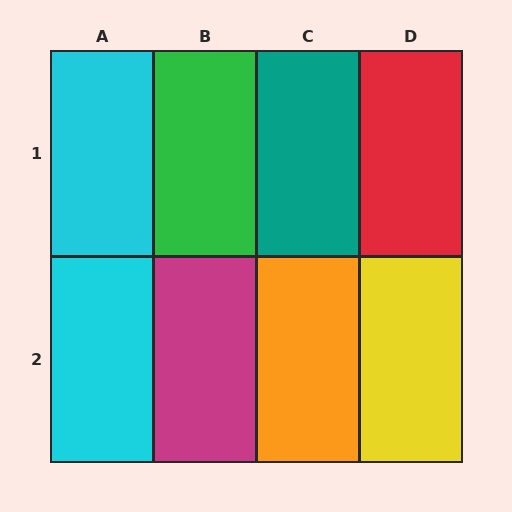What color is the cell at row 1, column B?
Green.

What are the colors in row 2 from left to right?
Cyan, magenta, orange, yellow.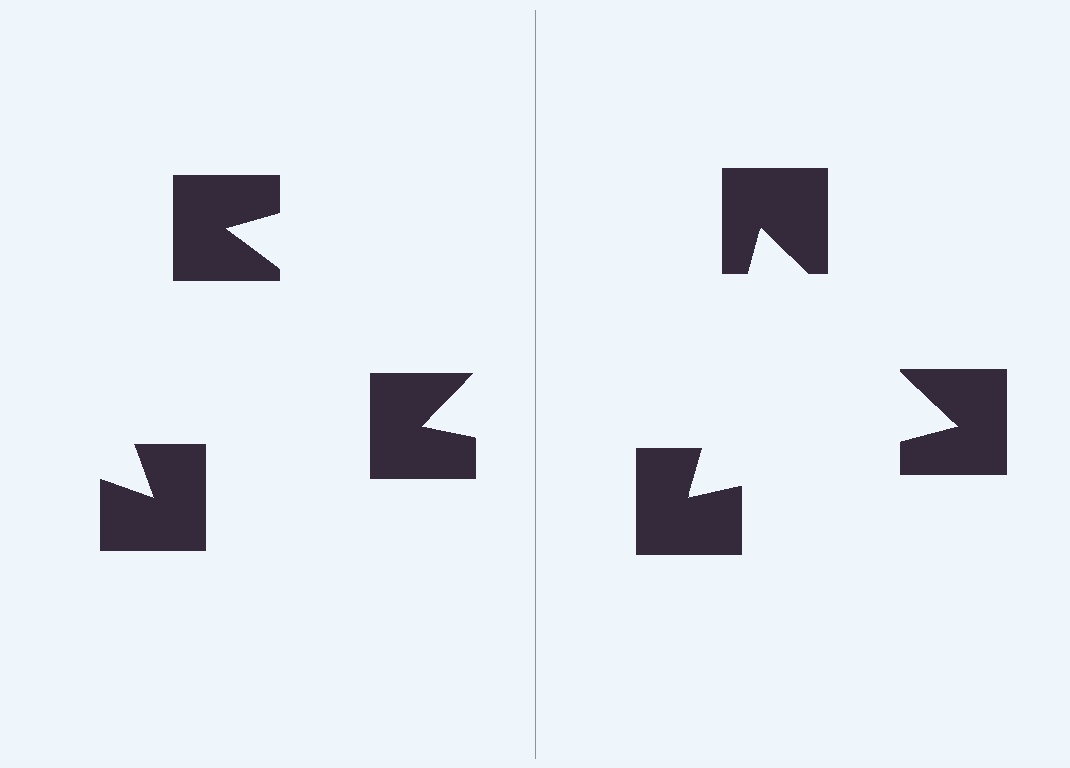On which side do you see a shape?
An illusory triangle appears on the right side. On the left side the wedge cuts are rotated, so no coherent shape forms.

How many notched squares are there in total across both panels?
6 — 3 on each side.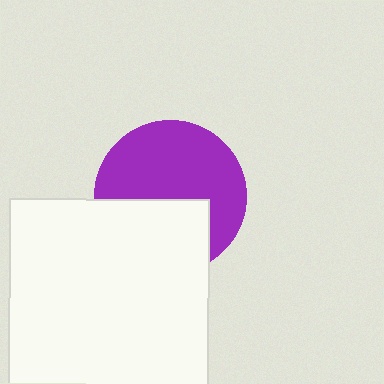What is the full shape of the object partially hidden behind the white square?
The partially hidden object is a purple circle.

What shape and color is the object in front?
The object in front is a white square.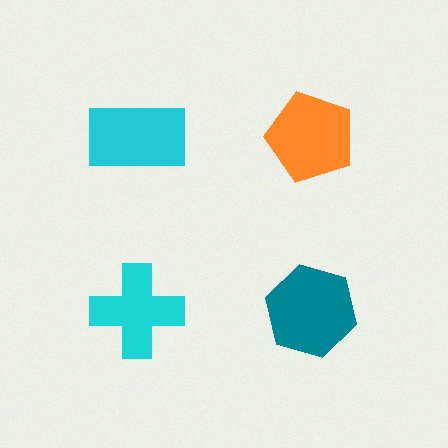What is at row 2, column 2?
A teal hexagon.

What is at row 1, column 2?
An orange pentagon.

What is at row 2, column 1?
A cyan cross.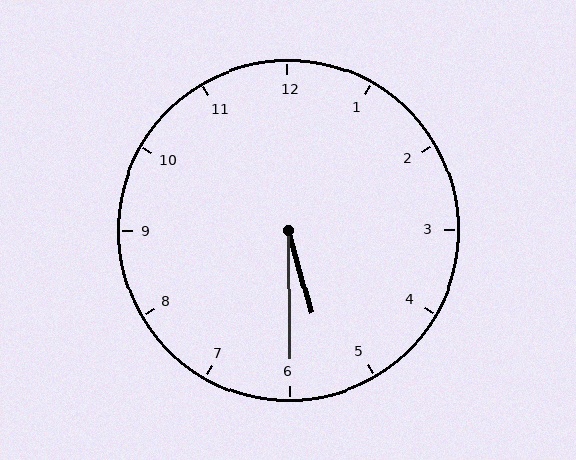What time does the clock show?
5:30.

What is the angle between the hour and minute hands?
Approximately 15 degrees.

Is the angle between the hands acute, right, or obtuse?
It is acute.